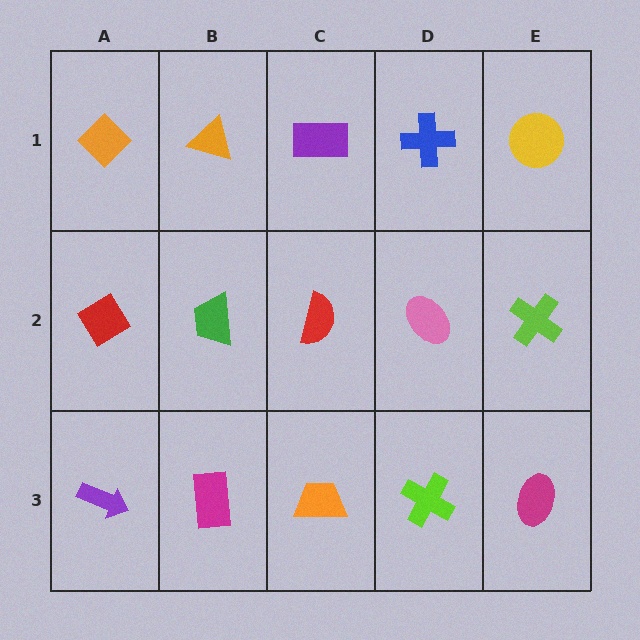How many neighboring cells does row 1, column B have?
3.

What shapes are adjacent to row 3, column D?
A pink ellipse (row 2, column D), an orange trapezoid (row 3, column C), a magenta ellipse (row 3, column E).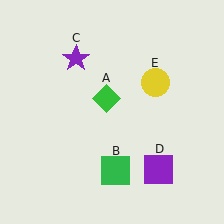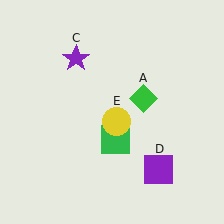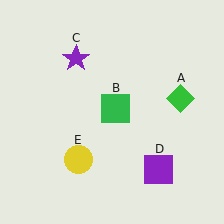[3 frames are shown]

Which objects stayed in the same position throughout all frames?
Purple star (object C) and purple square (object D) remained stationary.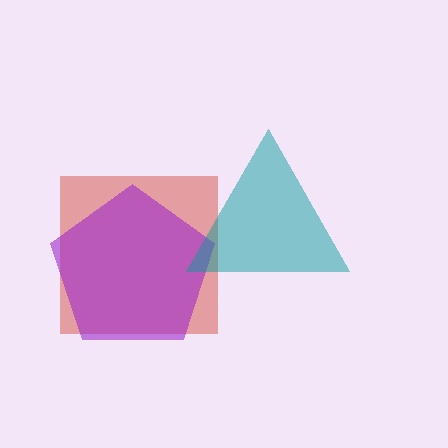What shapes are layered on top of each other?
The layered shapes are: a red square, a purple pentagon, a teal triangle.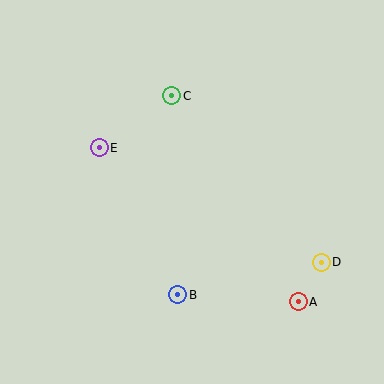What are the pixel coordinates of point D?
Point D is at (321, 262).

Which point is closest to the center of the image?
Point C at (172, 96) is closest to the center.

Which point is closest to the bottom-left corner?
Point B is closest to the bottom-left corner.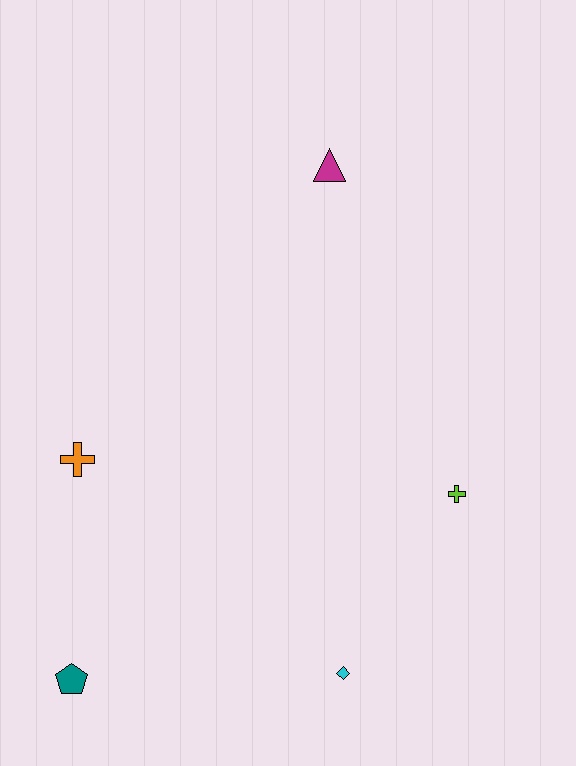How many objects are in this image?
There are 5 objects.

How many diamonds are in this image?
There is 1 diamond.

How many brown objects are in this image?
There are no brown objects.